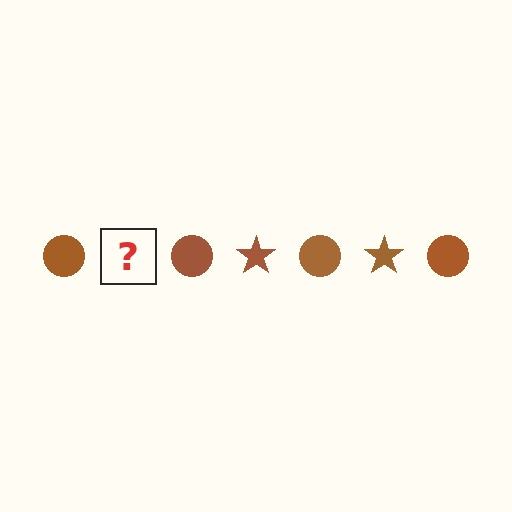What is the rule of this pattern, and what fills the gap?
The rule is that the pattern cycles through circle, star shapes in brown. The gap should be filled with a brown star.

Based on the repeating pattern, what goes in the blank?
The blank should be a brown star.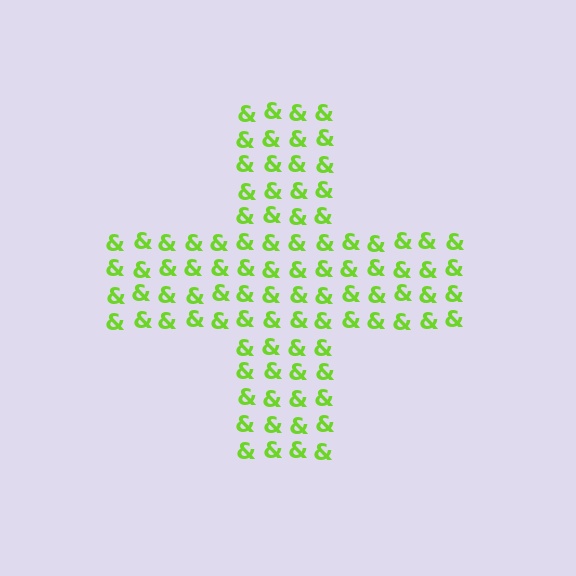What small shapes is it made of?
It is made of small ampersands.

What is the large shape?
The large shape is a cross.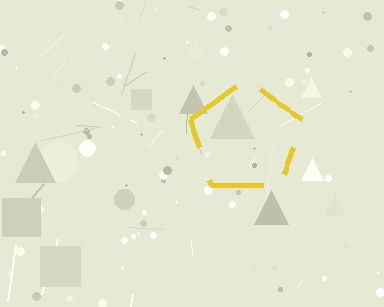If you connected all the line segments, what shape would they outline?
They would outline a pentagon.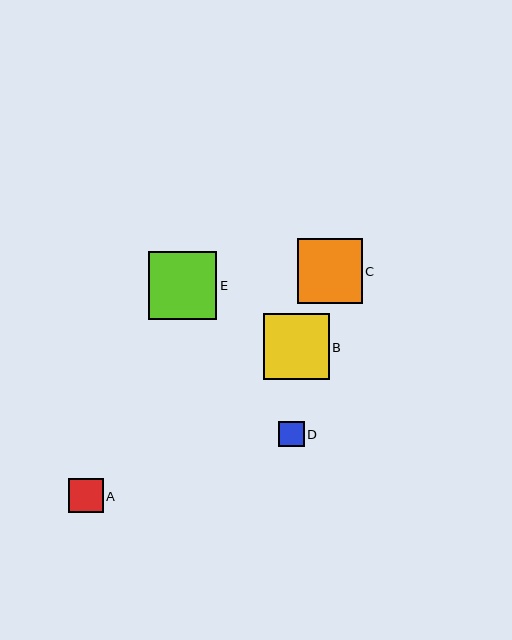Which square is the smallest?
Square D is the smallest with a size of approximately 25 pixels.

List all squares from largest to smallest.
From largest to smallest: E, B, C, A, D.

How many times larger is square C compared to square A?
Square C is approximately 1.9 times the size of square A.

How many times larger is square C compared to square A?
Square C is approximately 1.9 times the size of square A.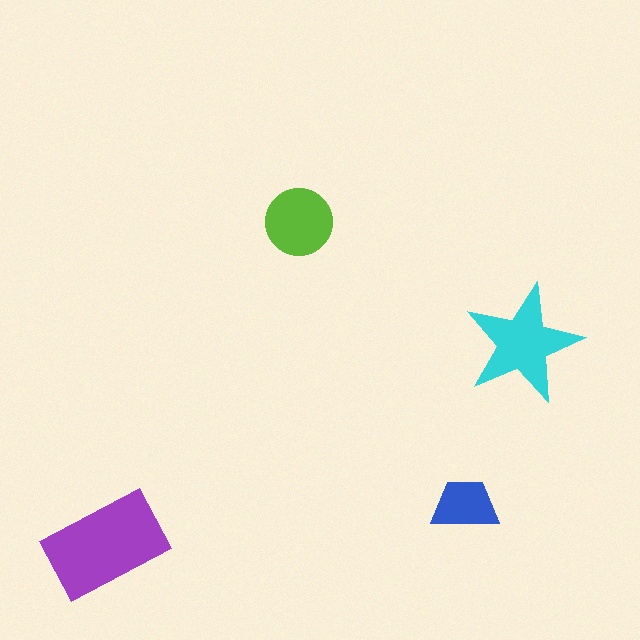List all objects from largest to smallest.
The purple rectangle, the cyan star, the lime circle, the blue trapezoid.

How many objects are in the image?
There are 4 objects in the image.